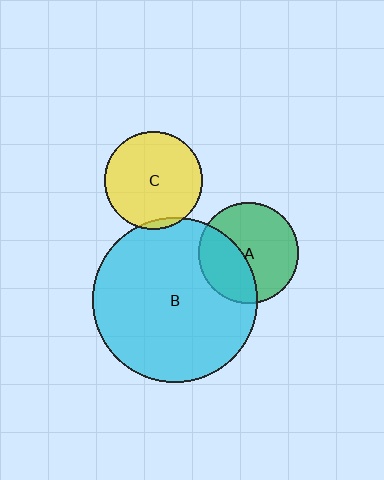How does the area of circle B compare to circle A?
Approximately 2.7 times.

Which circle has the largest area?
Circle B (cyan).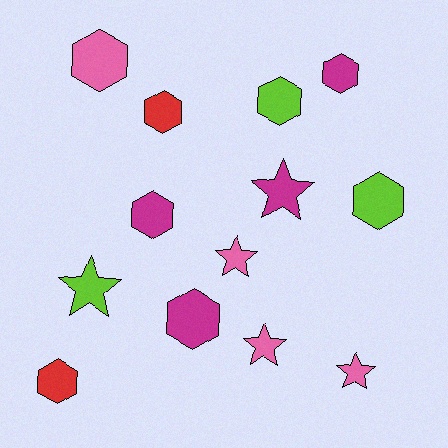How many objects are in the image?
There are 13 objects.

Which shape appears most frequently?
Hexagon, with 8 objects.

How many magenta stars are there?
There is 1 magenta star.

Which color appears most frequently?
Pink, with 4 objects.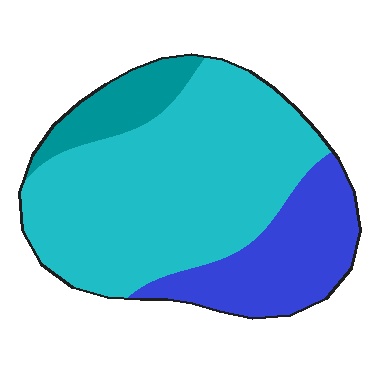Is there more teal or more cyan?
Cyan.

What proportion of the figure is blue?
Blue covers 25% of the figure.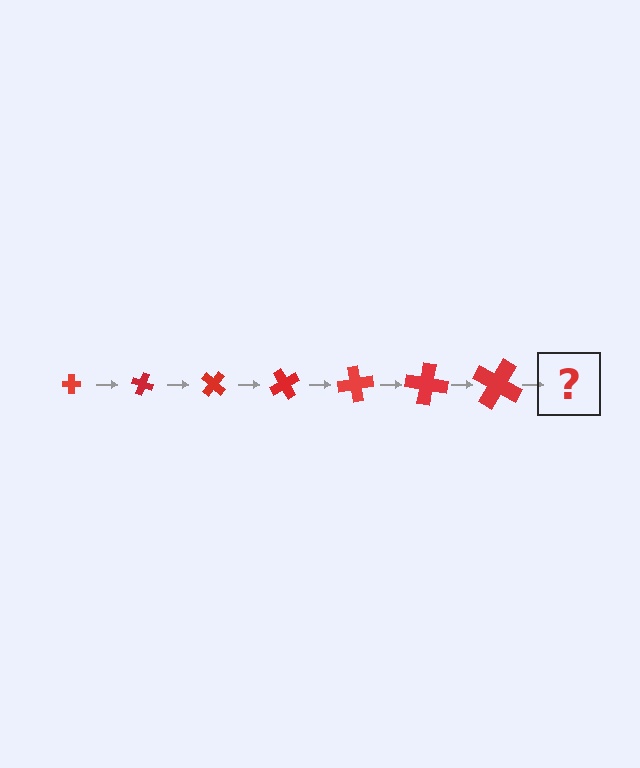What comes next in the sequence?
The next element should be a cross, larger than the previous one and rotated 140 degrees from the start.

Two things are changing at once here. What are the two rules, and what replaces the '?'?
The two rules are that the cross grows larger each step and it rotates 20 degrees each step. The '?' should be a cross, larger than the previous one and rotated 140 degrees from the start.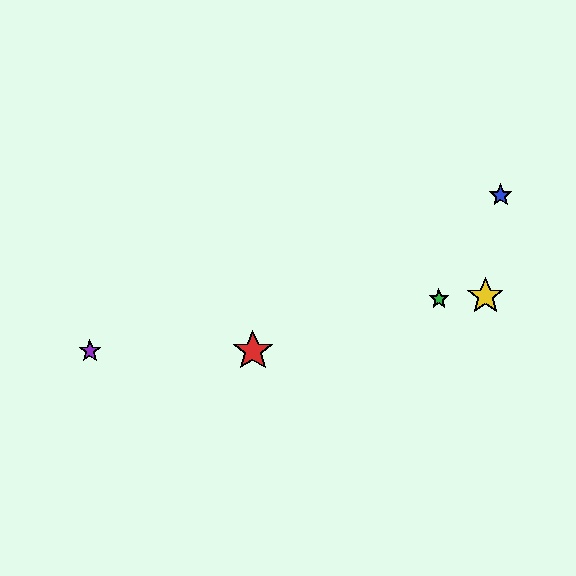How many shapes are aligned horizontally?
2 shapes (the red star, the purple star) are aligned horizontally.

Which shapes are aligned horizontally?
The red star, the purple star are aligned horizontally.